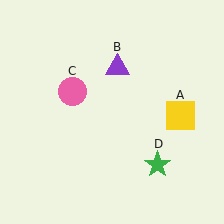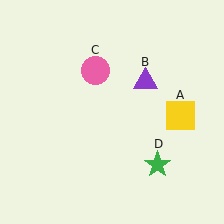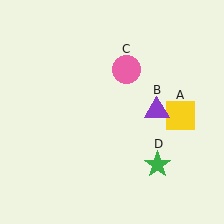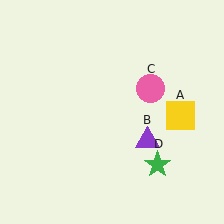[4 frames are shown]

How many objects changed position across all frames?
2 objects changed position: purple triangle (object B), pink circle (object C).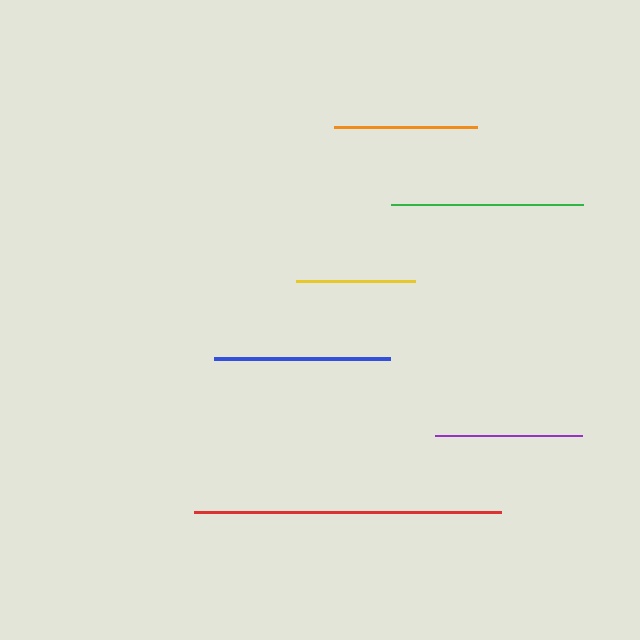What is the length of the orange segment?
The orange segment is approximately 143 pixels long.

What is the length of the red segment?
The red segment is approximately 307 pixels long.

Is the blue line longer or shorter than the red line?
The red line is longer than the blue line.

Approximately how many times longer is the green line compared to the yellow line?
The green line is approximately 1.6 times the length of the yellow line.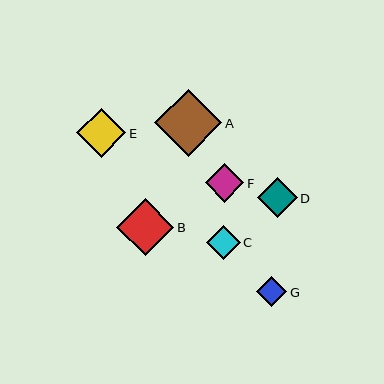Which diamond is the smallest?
Diamond G is the smallest with a size of approximately 30 pixels.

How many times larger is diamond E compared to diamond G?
Diamond E is approximately 1.6 times the size of diamond G.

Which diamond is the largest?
Diamond A is the largest with a size of approximately 67 pixels.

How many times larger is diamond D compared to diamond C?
Diamond D is approximately 1.2 times the size of diamond C.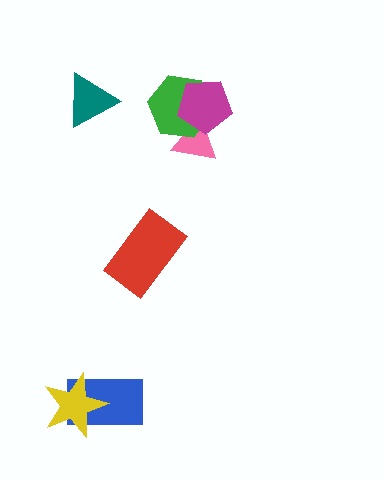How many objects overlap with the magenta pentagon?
2 objects overlap with the magenta pentagon.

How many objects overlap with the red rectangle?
0 objects overlap with the red rectangle.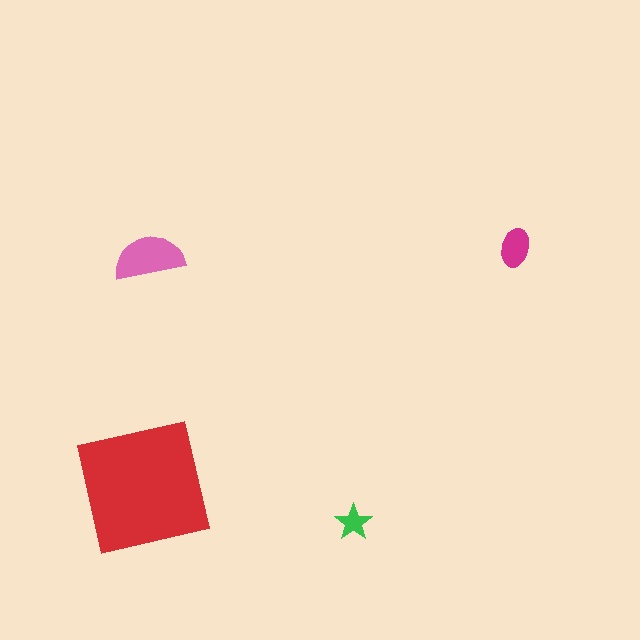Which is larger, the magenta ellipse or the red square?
The red square.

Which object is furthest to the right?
The magenta ellipse is rightmost.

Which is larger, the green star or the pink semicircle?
The pink semicircle.